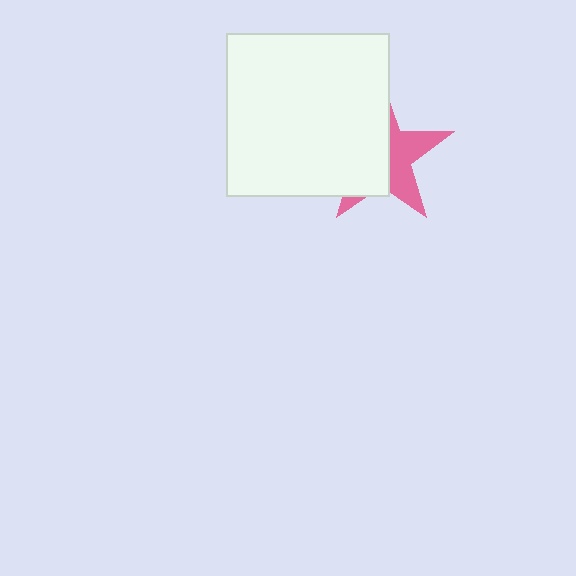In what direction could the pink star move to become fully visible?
The pink star could move right. That would shift it out from behind the white square entirely.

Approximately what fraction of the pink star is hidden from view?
Roughly 58% of the pink star is hidden behind the white square.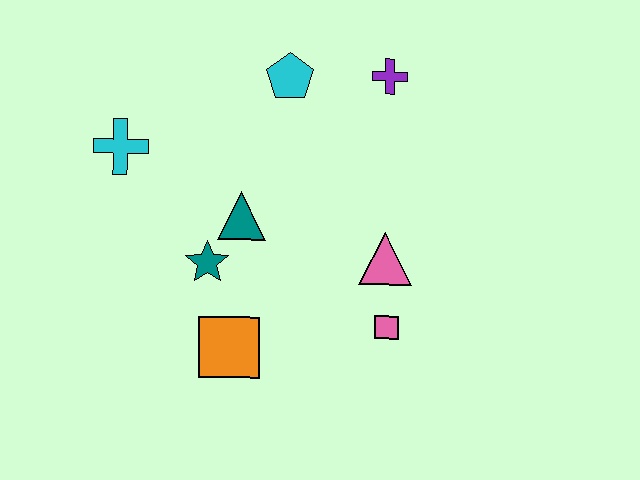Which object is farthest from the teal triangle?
The purple cross is farthest from the teal triangle.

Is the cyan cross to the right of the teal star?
No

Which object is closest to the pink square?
The pink triangle is closest to the pink square.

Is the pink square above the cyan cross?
No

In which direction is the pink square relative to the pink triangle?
The pink square is below the pink triangle.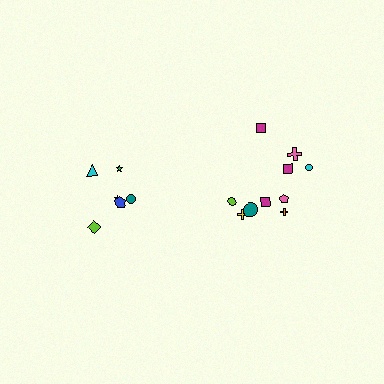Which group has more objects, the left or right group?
The right group.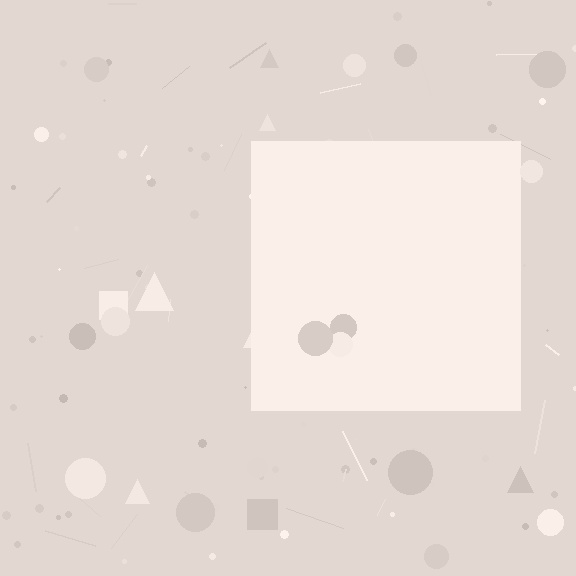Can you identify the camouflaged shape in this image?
The camouflaged shape is a square.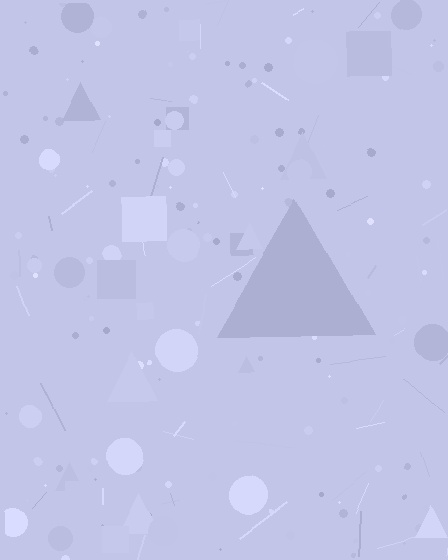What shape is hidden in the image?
A triangle is hidden in the image.